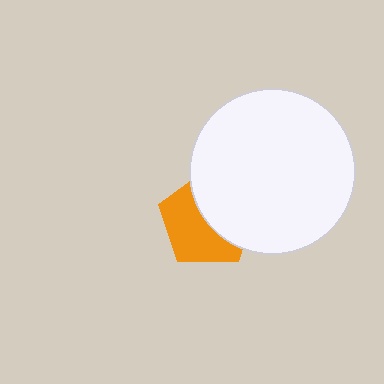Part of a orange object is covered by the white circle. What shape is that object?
It is a pentagon.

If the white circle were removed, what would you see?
You would see the complete orange pentagon.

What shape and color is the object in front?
The object in front is a white circle.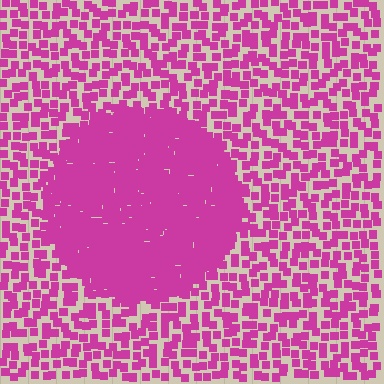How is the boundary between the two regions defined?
The boundary is defined by a change in element density (approximately 2.7x ratio). All elements are the same color, size, and shape.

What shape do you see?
I see a circle.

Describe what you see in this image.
The image contains small magenta elements arranged at two different densities. A circle-shaped region is visible where the elements are more densely packed than the surrounding area.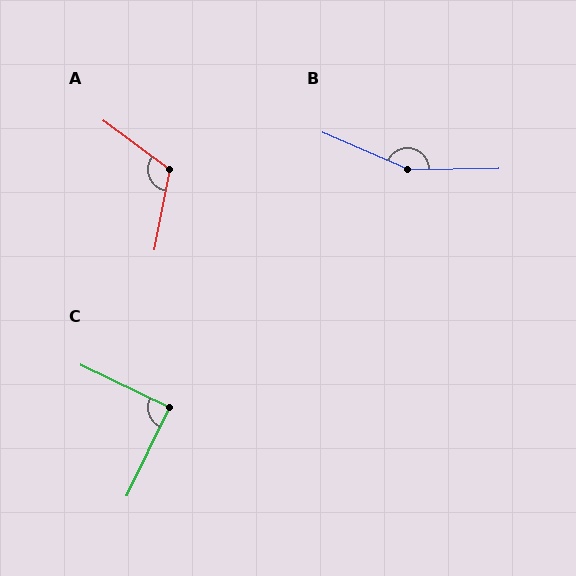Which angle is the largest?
B, at approximately 155 degrees.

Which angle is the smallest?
C, at approximately 90 degrees.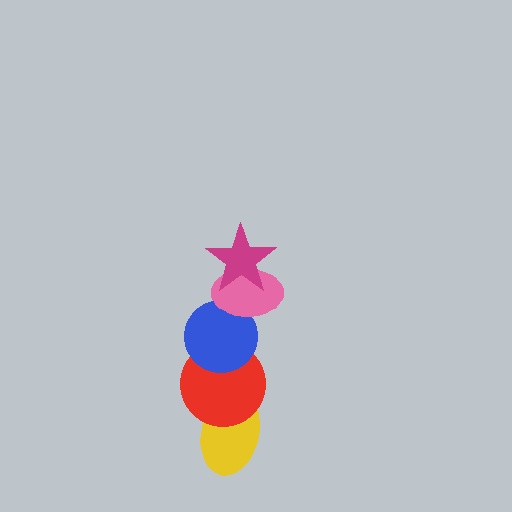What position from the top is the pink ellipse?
The pink ellipse is 2nd from the top.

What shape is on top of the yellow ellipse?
The red circle is on top of the yellow ellipse.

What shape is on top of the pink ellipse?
The magenta star is on top of the pink ellipse.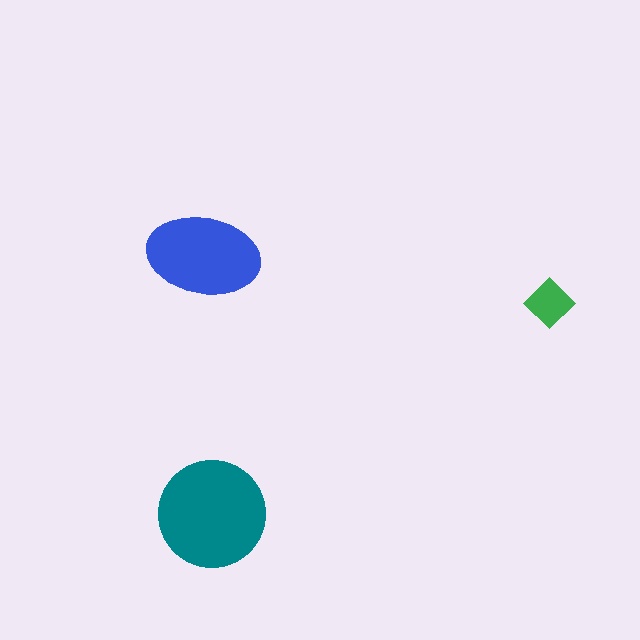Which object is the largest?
The teal circle.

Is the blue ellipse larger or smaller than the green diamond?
Larger.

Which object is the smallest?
The green diamond.